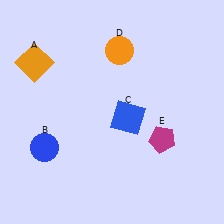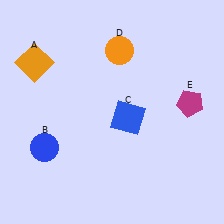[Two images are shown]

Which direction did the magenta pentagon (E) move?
The magenta pentagon (E) moved up.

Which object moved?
The magenta pentagon (E) moved up.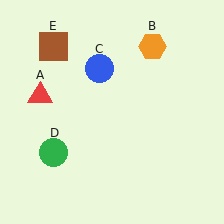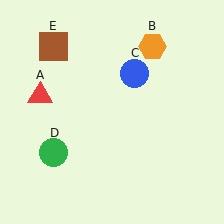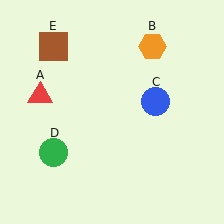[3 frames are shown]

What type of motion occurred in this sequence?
The blue circle (object C) rotated clockwise around the center of the scene.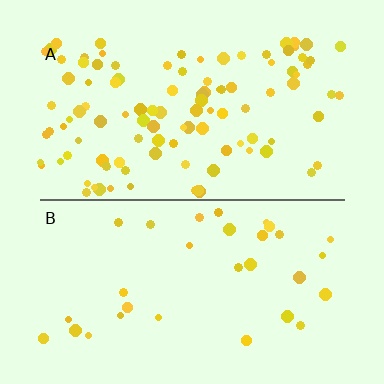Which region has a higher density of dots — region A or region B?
A (the top).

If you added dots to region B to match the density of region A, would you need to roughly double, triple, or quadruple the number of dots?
Approximately triple.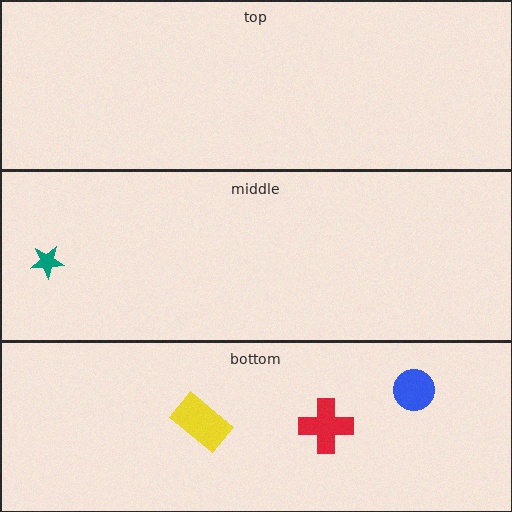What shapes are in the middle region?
The teal star.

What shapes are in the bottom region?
The red cross, the yellow rectangle, the blue circle.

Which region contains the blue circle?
The bottom region.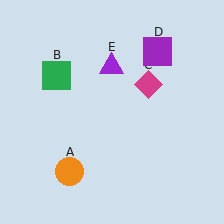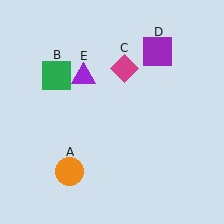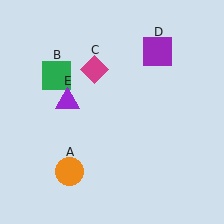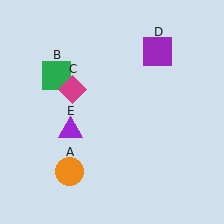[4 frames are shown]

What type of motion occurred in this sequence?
The magenta diamond (object C), purple triangle (object E) rotated counterclockwise around the center of the scene.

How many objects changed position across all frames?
2 objects changed position: magenta diamond (object C), purple triangle (object E).